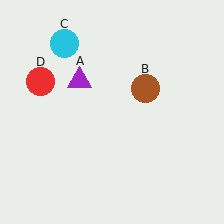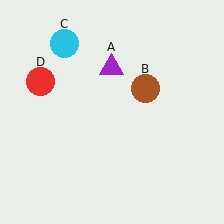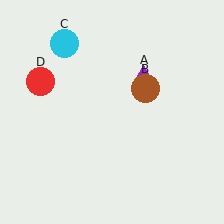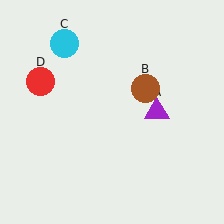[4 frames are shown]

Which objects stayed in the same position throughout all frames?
Brown circle (object B) and cyan circle (object C) and red circle (object D) remained stationary.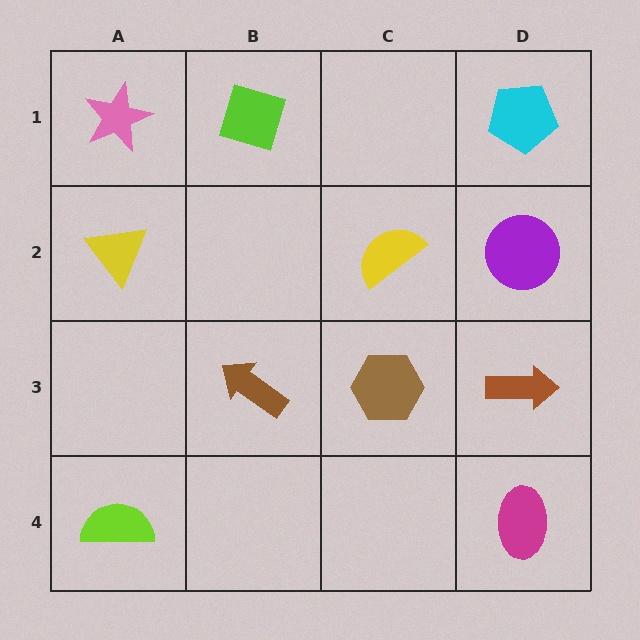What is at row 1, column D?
A cyan pentagon.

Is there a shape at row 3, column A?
No, that cell is empty.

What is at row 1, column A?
A pink star.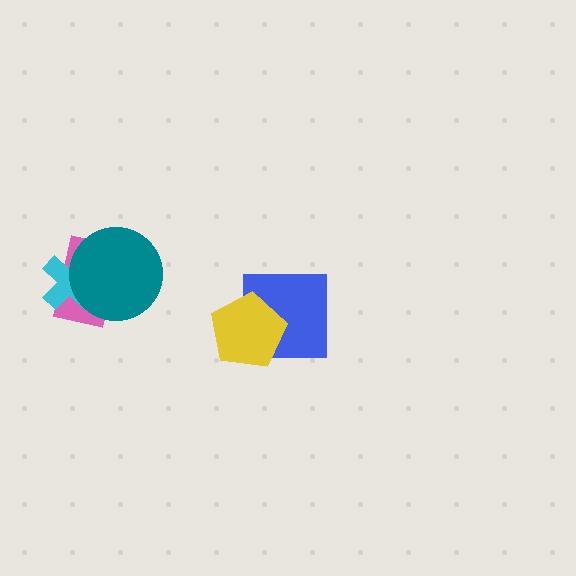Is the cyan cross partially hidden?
Yes, it is partially covered by another shape.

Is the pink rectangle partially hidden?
Yes, it is partially covered by another shape.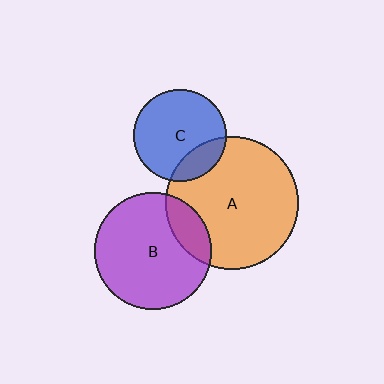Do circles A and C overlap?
Yes.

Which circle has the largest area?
Circle A (orange).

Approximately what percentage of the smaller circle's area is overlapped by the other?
Approximately 20%.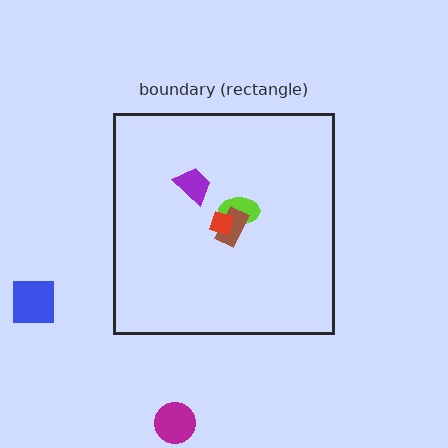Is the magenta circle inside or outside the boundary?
Outside.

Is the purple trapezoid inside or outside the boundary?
Inside.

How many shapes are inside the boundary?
4 inside, 2 outside.